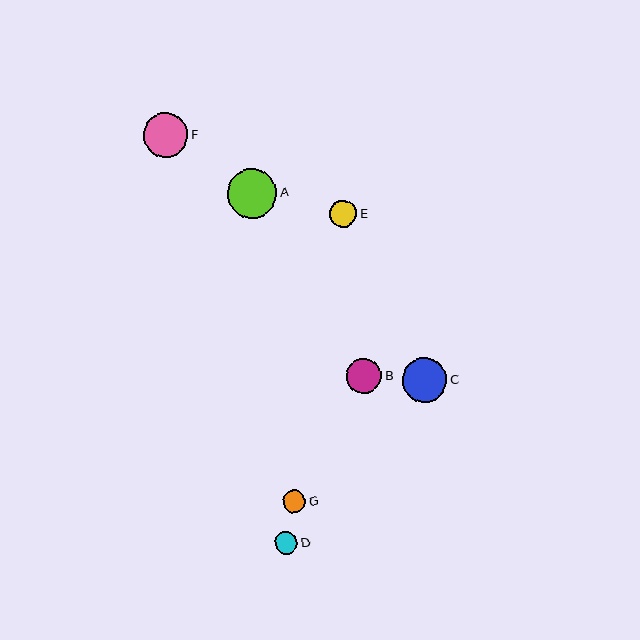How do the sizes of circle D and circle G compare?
Circle D and circle G are approximately the same size.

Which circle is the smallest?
Circle G is the smallest with a size of approximately 23 pixels.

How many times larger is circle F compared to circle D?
Circle F is approximately 2.0 times the size of circle D.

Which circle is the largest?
Circle A is the largest with a size of approximately 49 pixels.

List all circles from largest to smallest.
From largest to smallest: A, F, C, B, E, D, G.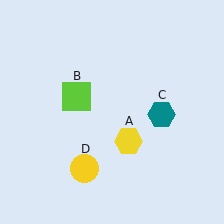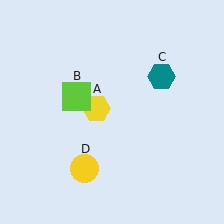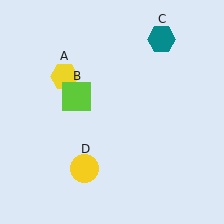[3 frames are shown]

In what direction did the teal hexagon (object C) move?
The teal hexagon (object C) moved up.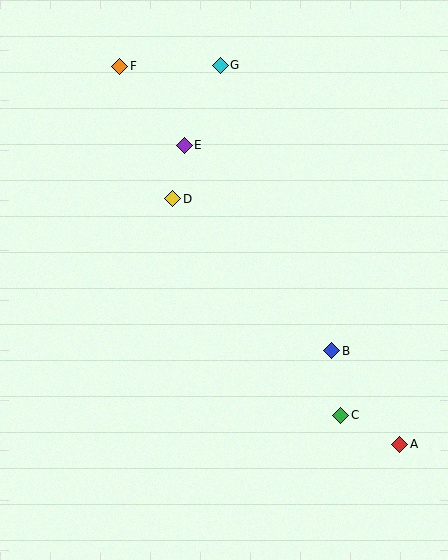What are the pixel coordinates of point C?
Point C is at (341, 415).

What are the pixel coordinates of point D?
Point D is at (173, 199).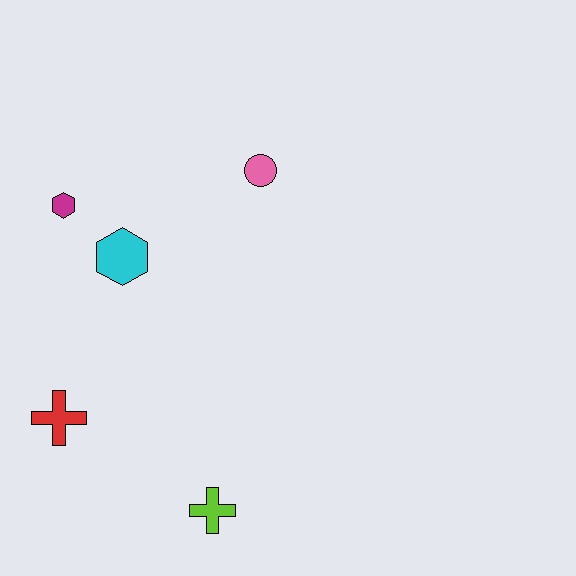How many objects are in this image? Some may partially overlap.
There are 5 objects.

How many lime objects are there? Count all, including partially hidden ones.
There is 1 lime object.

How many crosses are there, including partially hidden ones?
There are 2 crosses.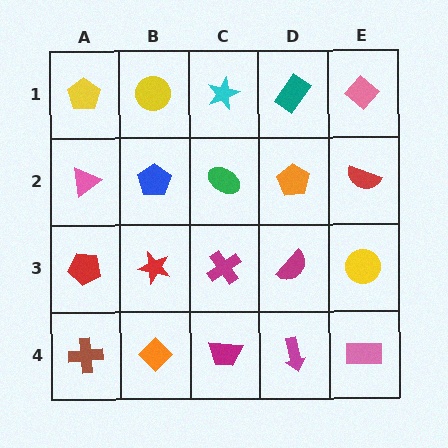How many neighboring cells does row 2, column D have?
4.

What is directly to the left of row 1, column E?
A teal rectangle.